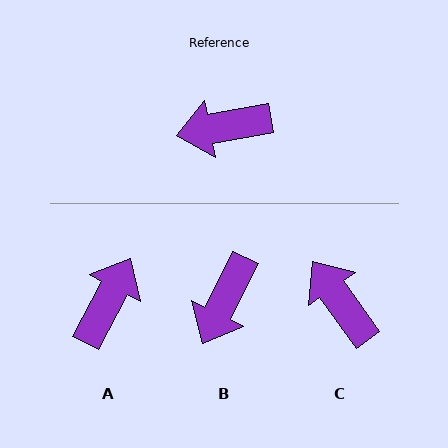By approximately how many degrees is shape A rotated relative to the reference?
Approximately 128 degrees clockwise.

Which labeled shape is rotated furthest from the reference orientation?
A, about 128 degrees away.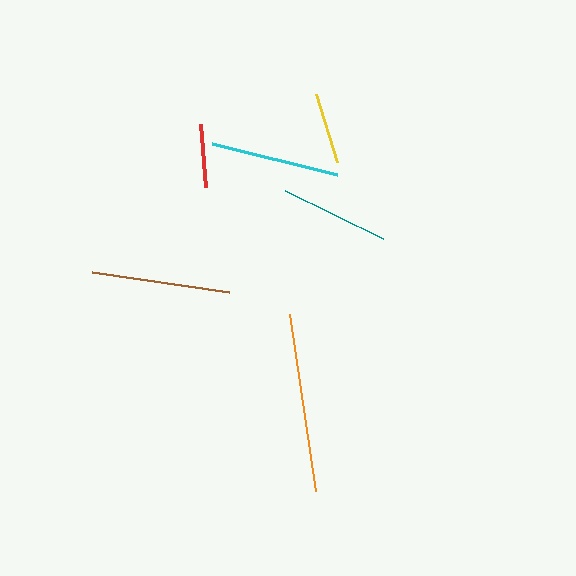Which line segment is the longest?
The orange line is the longest at approximately 179 pixels.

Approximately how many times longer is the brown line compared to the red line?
The brown line is approximately 2.2 times the length of the red line.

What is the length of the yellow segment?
The yellow segment is approximately 72 pixels long.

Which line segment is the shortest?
The red line is the shortest at approximately 63 pixels.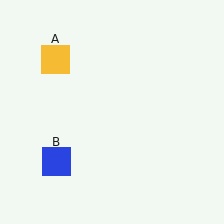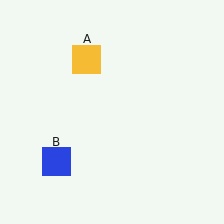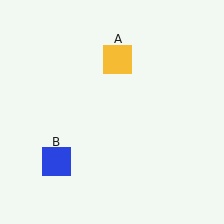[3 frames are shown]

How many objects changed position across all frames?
1 object changed position: yellow square (object A).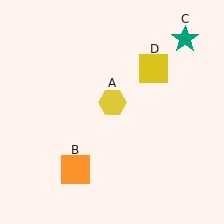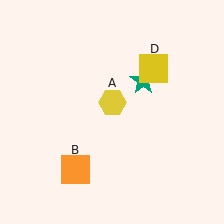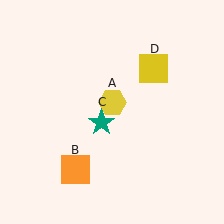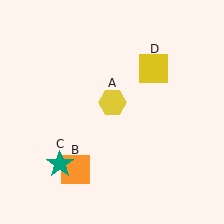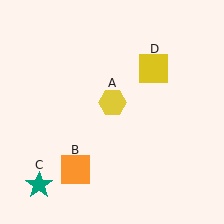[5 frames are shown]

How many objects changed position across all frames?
1 object changed position: teal star (object C).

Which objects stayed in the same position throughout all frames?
Yellow hexagon (object A) and orange square (object B) and yellow square (object D) remained stationary.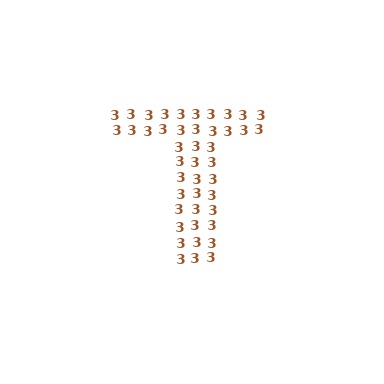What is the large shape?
The large shape is the letter T.